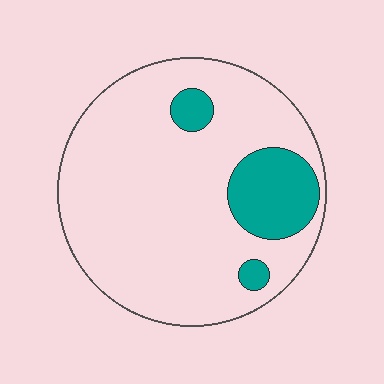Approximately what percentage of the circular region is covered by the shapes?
Approximately 15%.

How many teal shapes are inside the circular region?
3.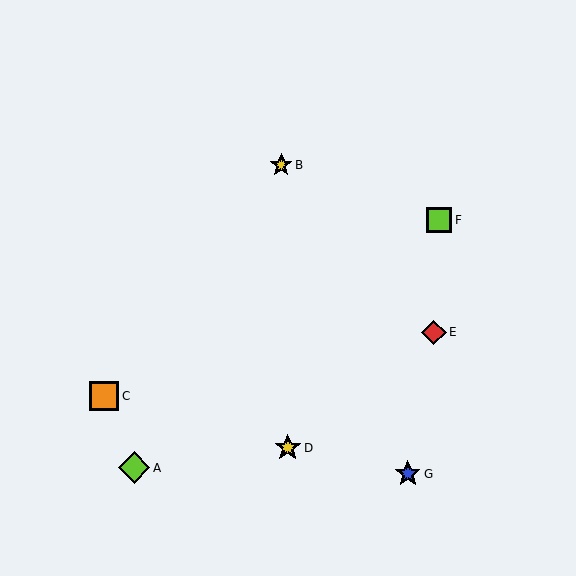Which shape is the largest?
The lime diamond (labeled A) is the largest.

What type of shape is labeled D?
Shape D is a yellow star.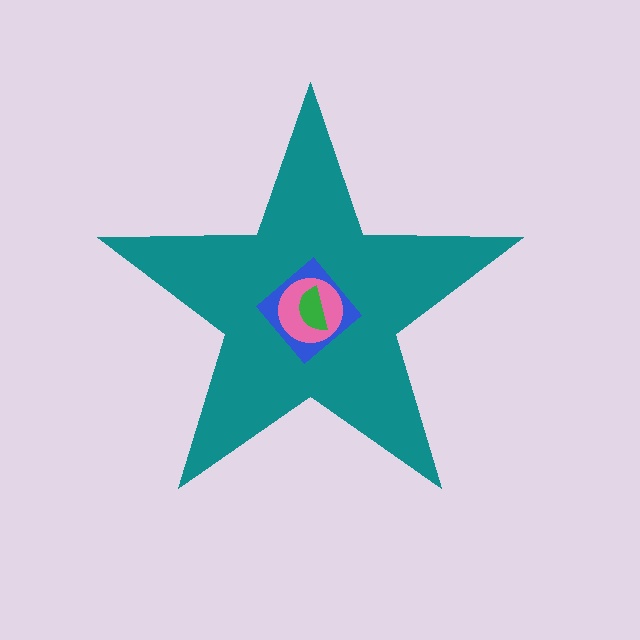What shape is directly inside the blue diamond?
The pink circle.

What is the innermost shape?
The green semicircle.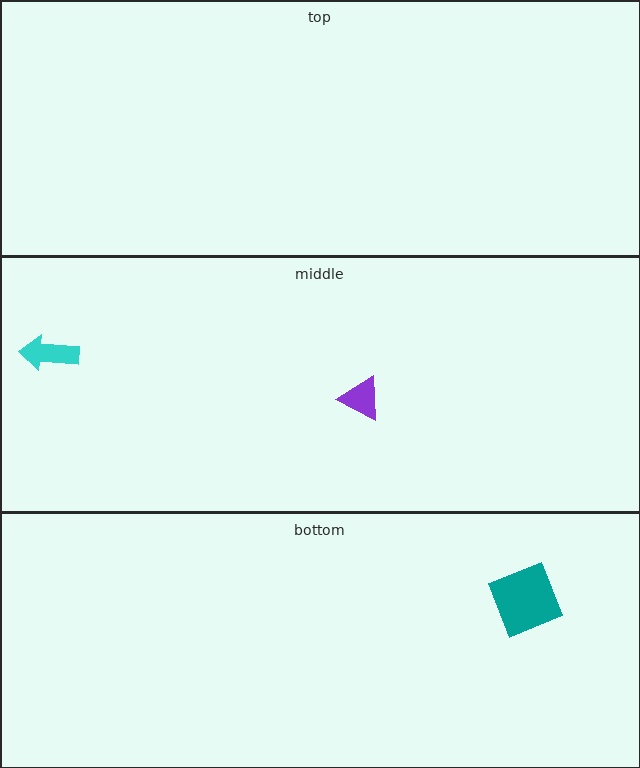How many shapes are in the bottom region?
1.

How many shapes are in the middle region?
2.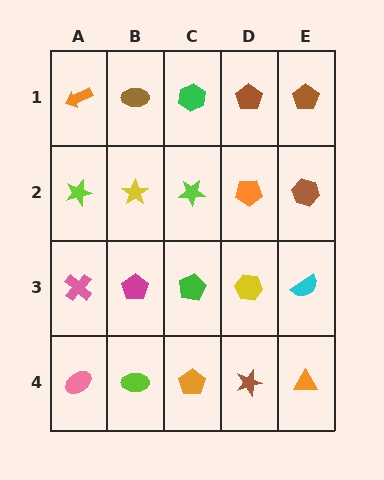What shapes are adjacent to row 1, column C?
A lime star (row 2, column C), a brown ellipse (row 1, column B), a brown pentagon (row 1, column D).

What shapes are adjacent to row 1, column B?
A yellow star (row 2, column B), an orange arrow (row 1, column A), a green hexagon (row 1, column C).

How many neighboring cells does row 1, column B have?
3.